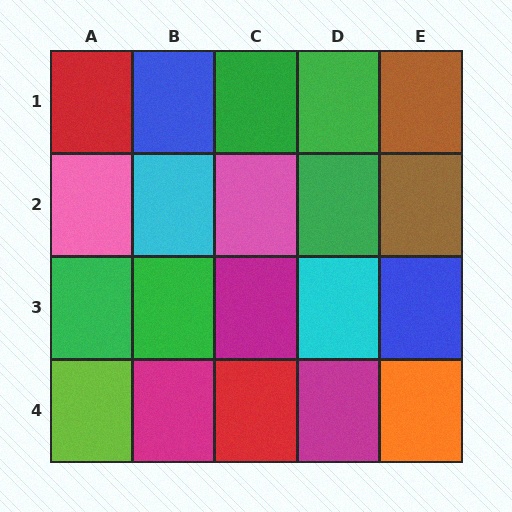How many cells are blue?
2 cells are blue.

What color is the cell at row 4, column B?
Magenta.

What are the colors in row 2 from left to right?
Pink, cyan, pink, green, brown.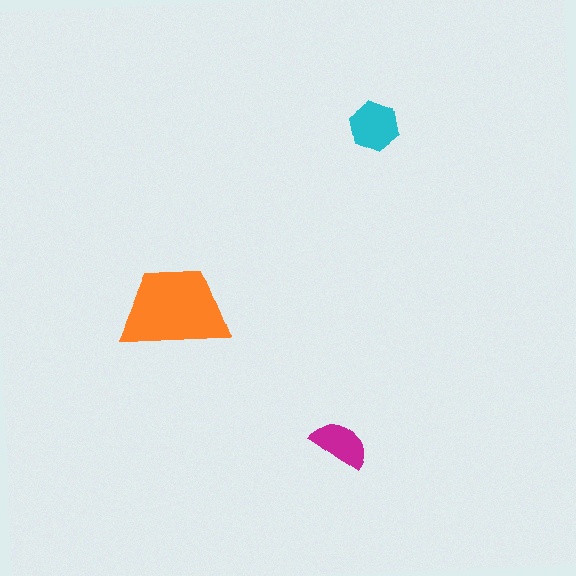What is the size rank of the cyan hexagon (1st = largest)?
2nd.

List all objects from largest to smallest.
The orange trapezoid, the cyan hexagon, the magenta semicircle.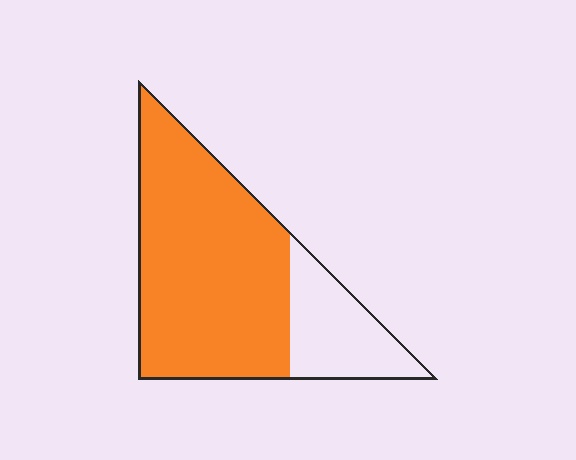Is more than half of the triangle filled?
Yes.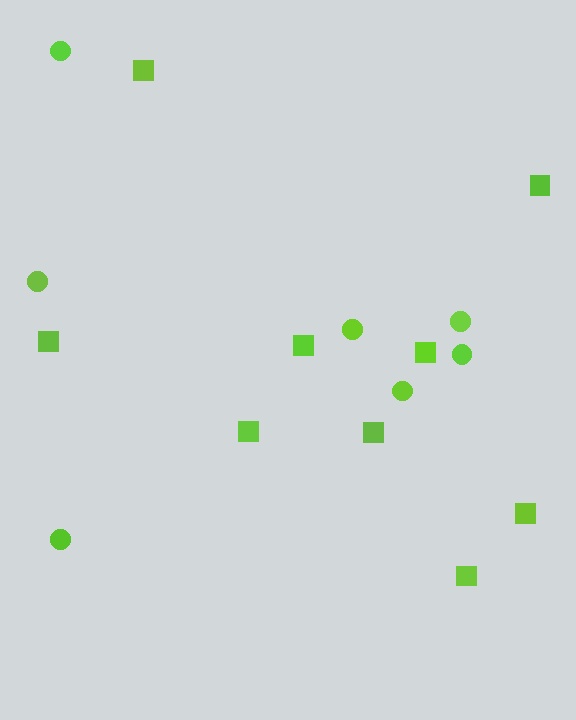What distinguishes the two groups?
There are 2 groups: one group of circles (7) and one group of squares (9).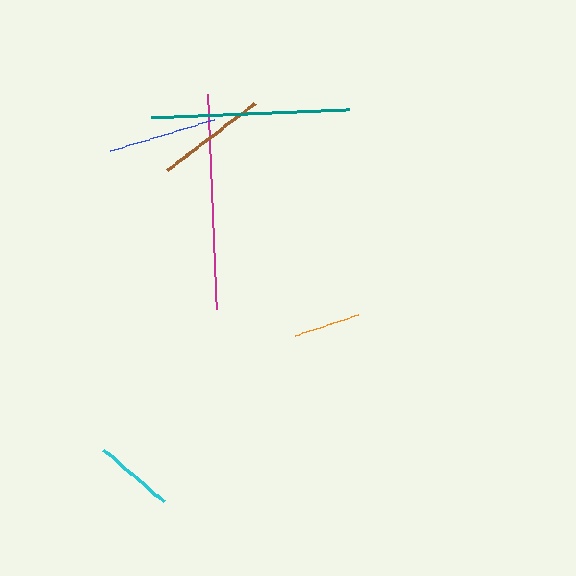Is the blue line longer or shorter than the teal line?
The teal line is longer than the blue line.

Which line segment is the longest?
The magenta line is the longest at approximately 215 pixels.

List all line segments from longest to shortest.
From longest to shortest: magenta, teal, brown, blue, cyan, orange.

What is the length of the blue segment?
The blue segment is approximately 108 pixels long.